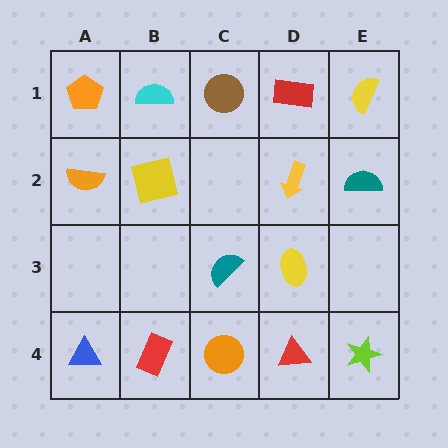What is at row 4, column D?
A red triangle.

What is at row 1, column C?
A brown circle.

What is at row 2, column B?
A yellow square.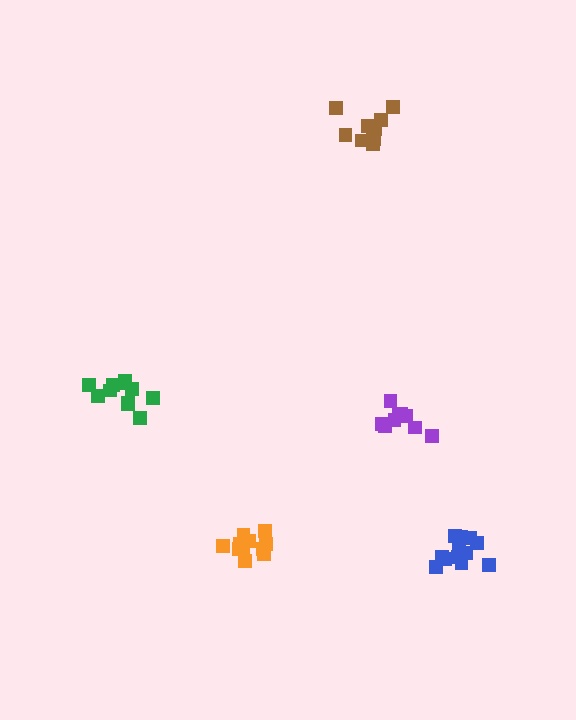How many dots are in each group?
Group 1: 12 dots, Group 2: 11 dots, Group 3: 10 dots, Group 4: 9 dots, Group 5: 12 dots (54 total).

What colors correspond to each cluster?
The clusters are colored: orange, green, brown, purple, blue.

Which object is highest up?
The brown cluster is topmost.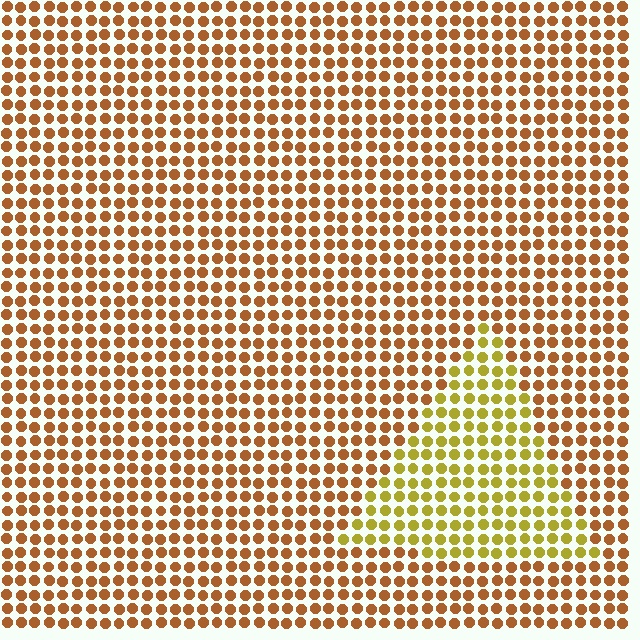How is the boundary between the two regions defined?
The boundary is defined purely by a slight shift in hue (about 34 degrees). Spacing, size, and orientation are identical on both sides.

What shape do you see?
I see a triangle.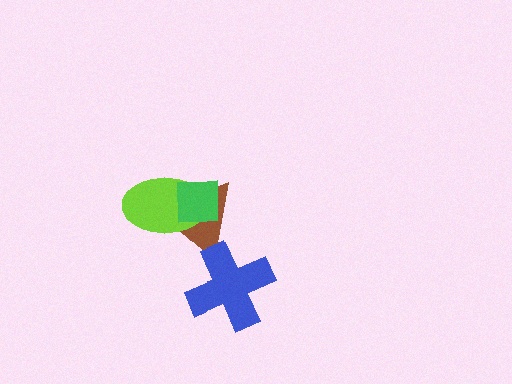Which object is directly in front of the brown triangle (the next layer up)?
The lime ellipse is directly in front of the brown triangle.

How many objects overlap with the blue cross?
1 object overlaps with the blue cross.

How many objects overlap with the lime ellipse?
2 objects overlap with the lime ellipse.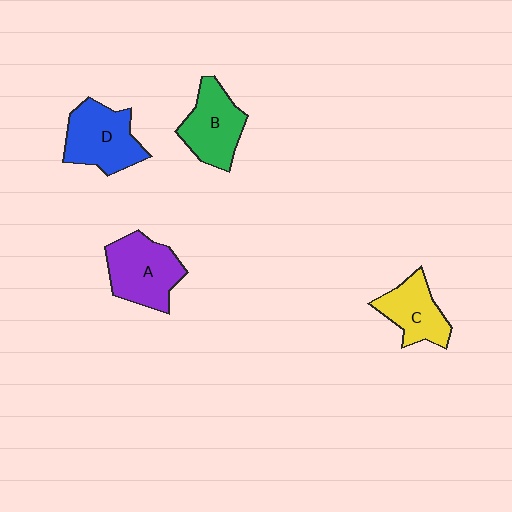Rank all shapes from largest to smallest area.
From largest to smallest: A (purple), D (blue), B (green), C (yellow).